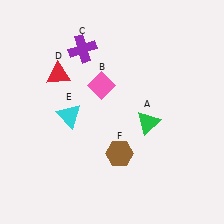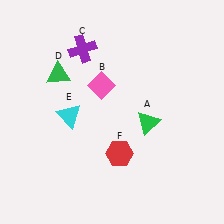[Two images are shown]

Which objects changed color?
D changed from red to green. F changed from brown to red.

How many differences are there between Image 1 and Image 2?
There are 2 differences between the two images.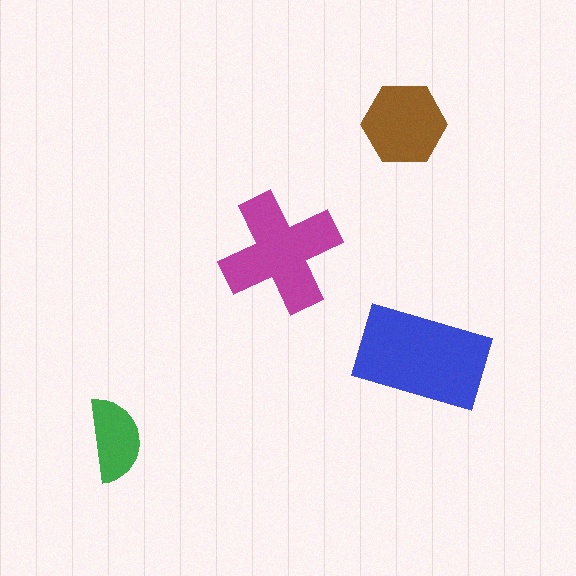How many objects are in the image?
There are 4 objects in the image.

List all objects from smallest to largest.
The green semicircle, the brown hexagon, the magenta cross, the blue rectangle.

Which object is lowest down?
The green semicircle is bottommost.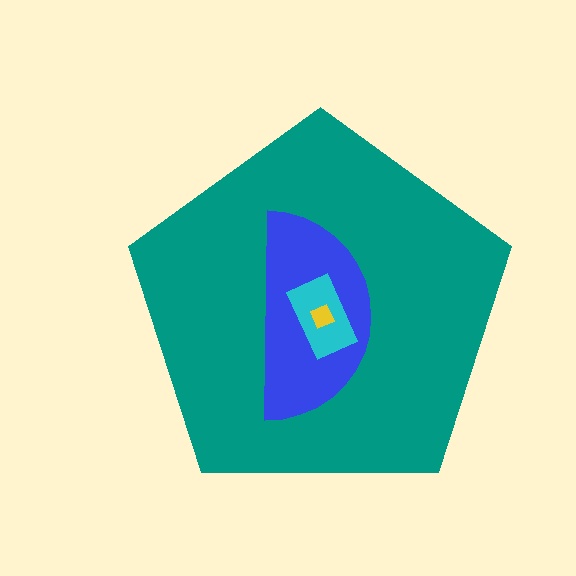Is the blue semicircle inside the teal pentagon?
Yes.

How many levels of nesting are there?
4.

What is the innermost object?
The yellow square.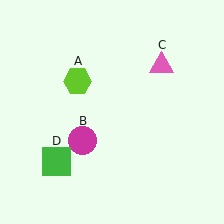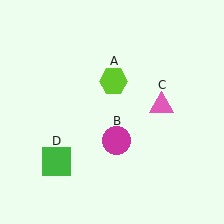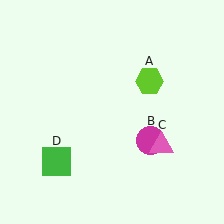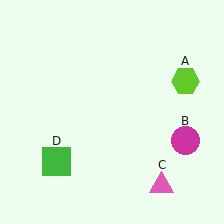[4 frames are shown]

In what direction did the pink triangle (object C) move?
The pink triangle (object C) moved down.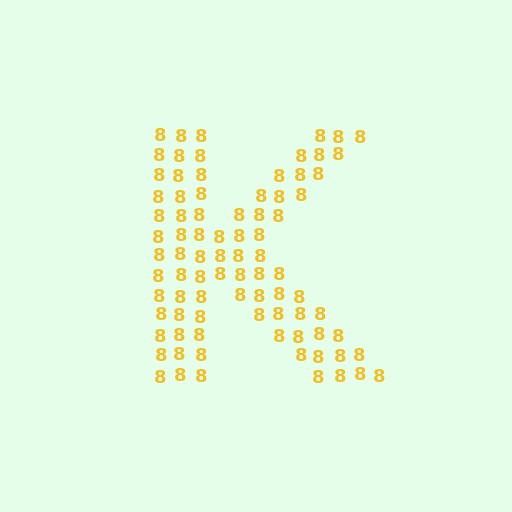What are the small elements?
The small elements are digit 8's.